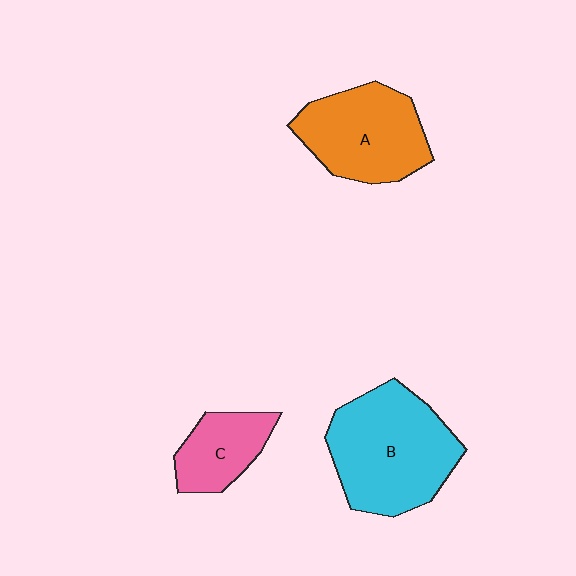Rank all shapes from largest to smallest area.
From largest to smallest: B (cyan), A (orange), C (pink).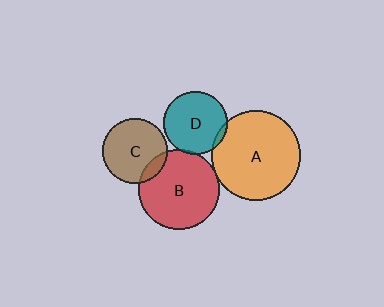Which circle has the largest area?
Circle A (orange).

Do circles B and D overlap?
Yes.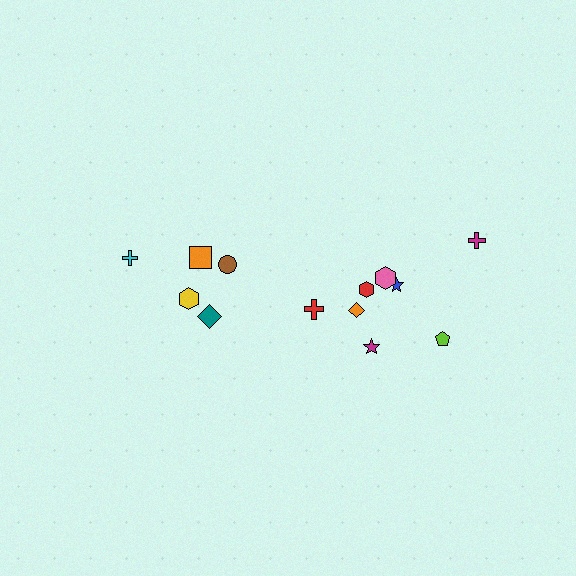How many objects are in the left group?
There are 5 objects.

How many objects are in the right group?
There are 8 objects.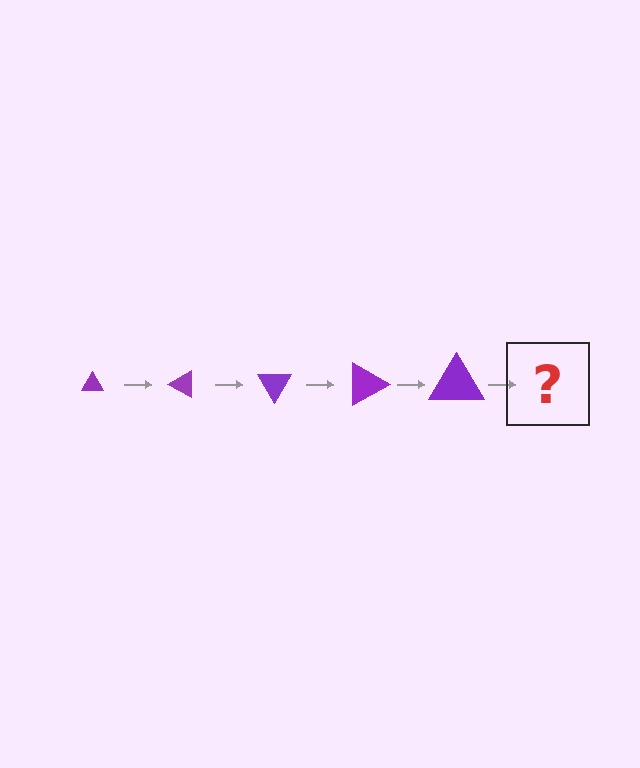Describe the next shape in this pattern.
It should be a triangle, larger than the previous one and rotated 150 degrees from the start.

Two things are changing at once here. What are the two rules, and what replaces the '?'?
The two rules are that the triangle grows larger each step and it rotates 30 degrees each step. The '?' should be a triangle, larger than the previous one and rotated 150 degrees from the start.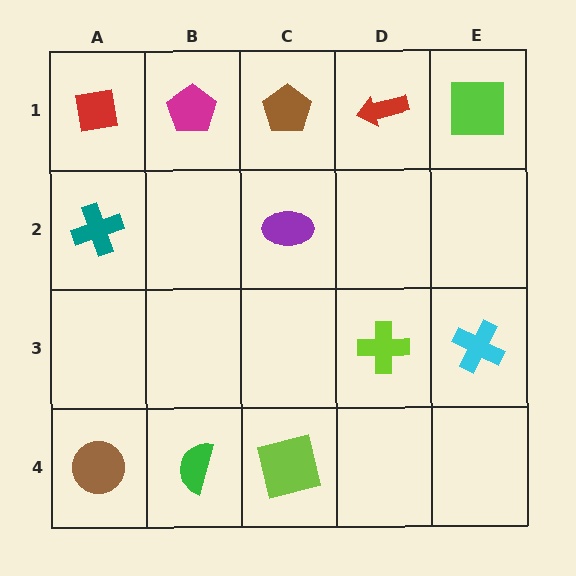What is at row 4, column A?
A brown circle.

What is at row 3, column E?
A cyan cross.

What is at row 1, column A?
A red square.